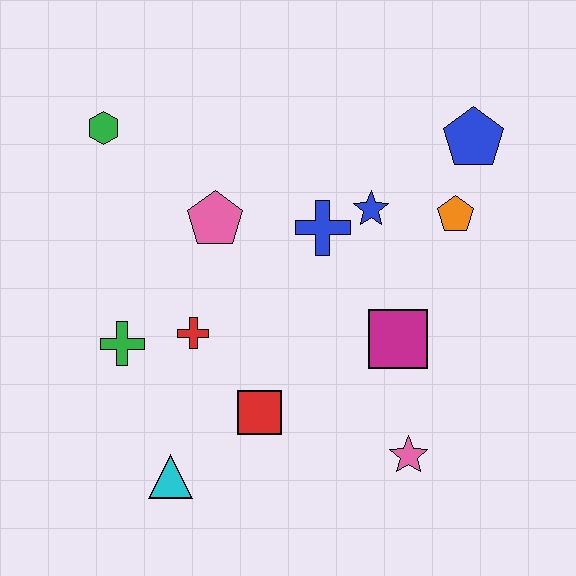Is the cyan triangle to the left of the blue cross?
Yes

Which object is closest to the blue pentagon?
The orange pentagon is closest to the blue pentagon.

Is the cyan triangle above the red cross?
No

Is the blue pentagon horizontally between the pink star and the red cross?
No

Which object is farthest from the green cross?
The blue pentagon is farthest from the green cross.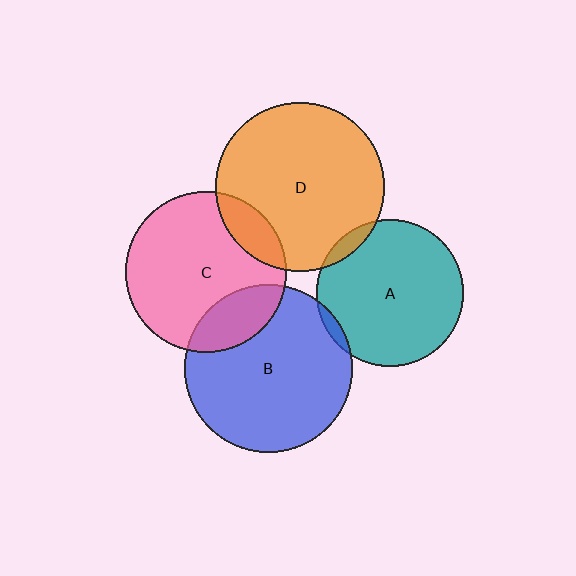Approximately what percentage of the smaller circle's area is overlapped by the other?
Approximately 15%.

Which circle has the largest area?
Circle D (orange).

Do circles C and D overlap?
Yes.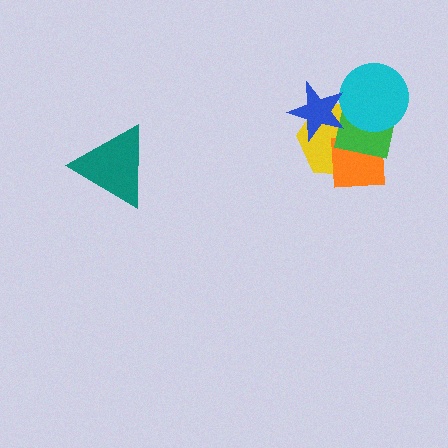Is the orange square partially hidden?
Yes, it is partially covered by another shape.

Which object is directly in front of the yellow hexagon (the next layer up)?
The orange square is directly in front of the yellow hexagon.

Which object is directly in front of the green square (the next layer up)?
The cyan circle is directly in front of the green square.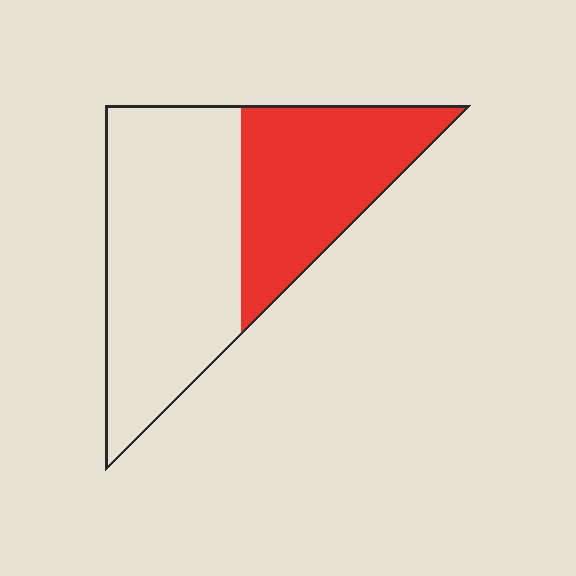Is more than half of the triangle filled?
No.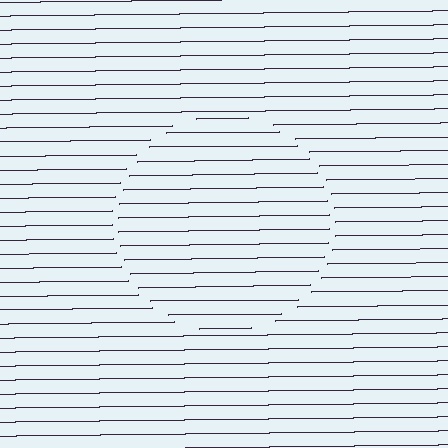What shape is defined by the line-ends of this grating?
An illusory circle. The interior of the shape contains the same grating, shifted by half a period — the contour is defined by the phase discontinuity where line-ends from the inner and outer gratings abut.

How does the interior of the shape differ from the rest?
The interior of the shape contains the same grating, shifted by half a period — the contour is defined by the phase discontinuity where line-ends from the inner and outer gratings abut.